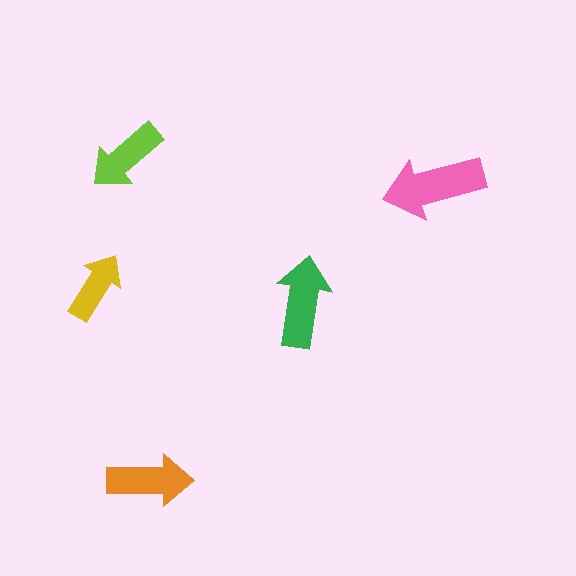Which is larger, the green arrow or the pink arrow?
The pink one.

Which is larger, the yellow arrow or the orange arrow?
The orange one.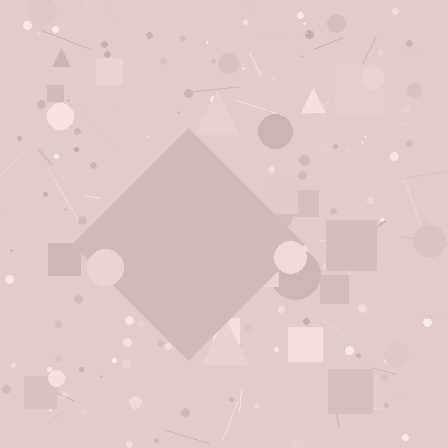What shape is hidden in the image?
A diamond is hidden in the image.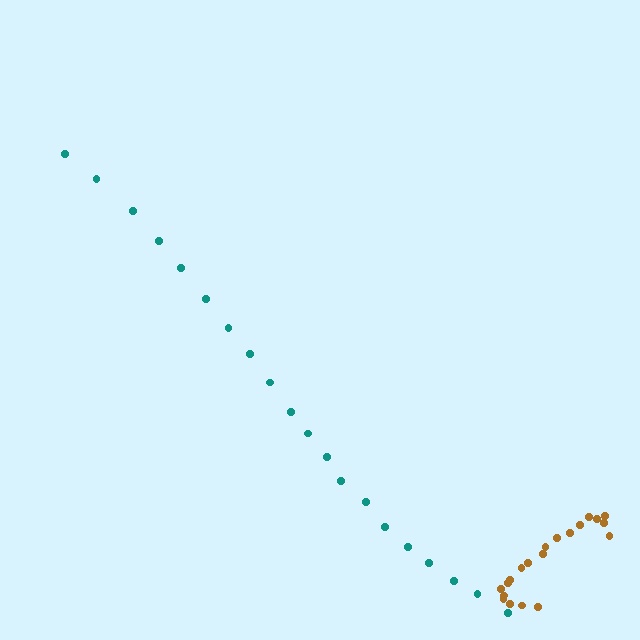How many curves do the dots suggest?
There are 2 distinct paths.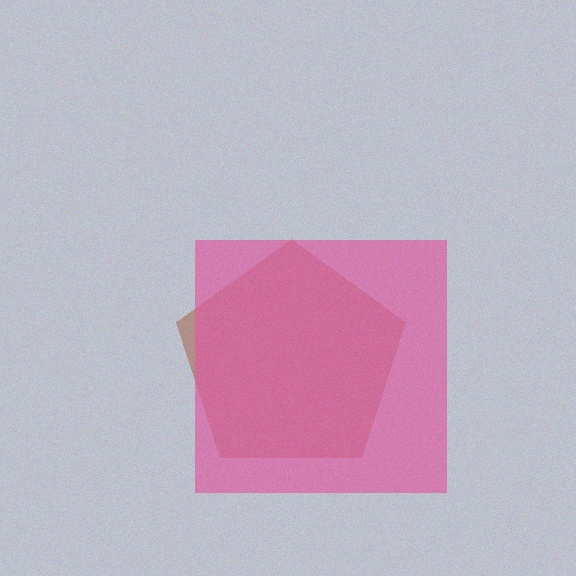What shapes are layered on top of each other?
The layered shapes are: a brown pentagon, a pink square.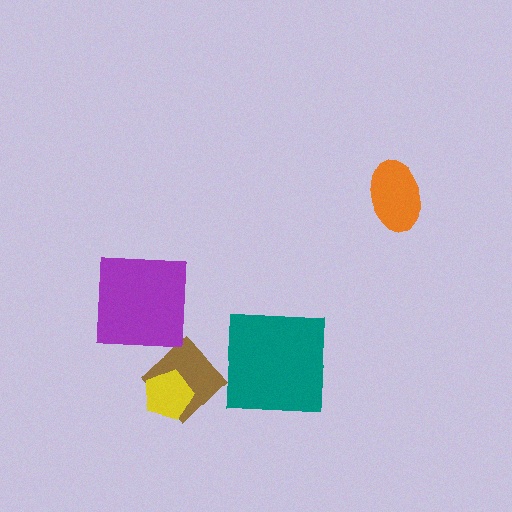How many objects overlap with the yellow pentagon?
1 object overlaps with the yellow pentagon.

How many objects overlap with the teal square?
0 objects overlap with the teal square.